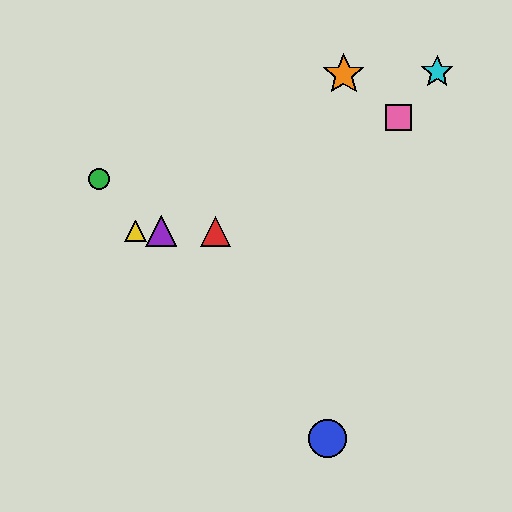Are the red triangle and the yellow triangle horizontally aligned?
Yes, both are at y≈231.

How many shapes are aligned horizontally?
3 shapes (the red triangle, the yellow triangle, the purple triangle) are aligned horizontally.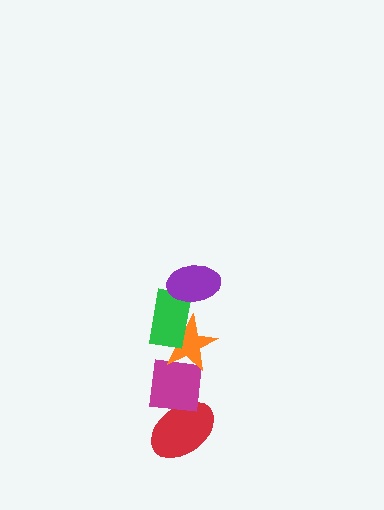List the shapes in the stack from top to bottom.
From top to bottom: the purple ellipse, the green rectangle, the orange star, the magenta square, the red ellipse.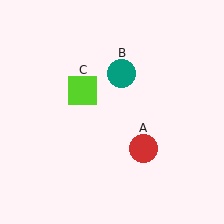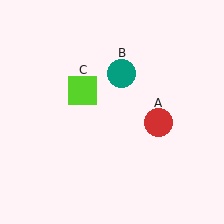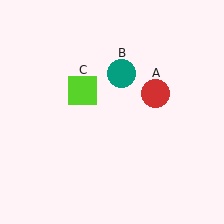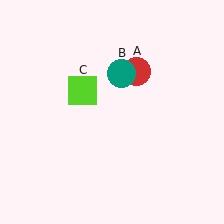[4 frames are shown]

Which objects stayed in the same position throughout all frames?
Teal circle (object B) and lime square (object C) remained stationary.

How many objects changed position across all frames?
1 object changed position: red circle (object A).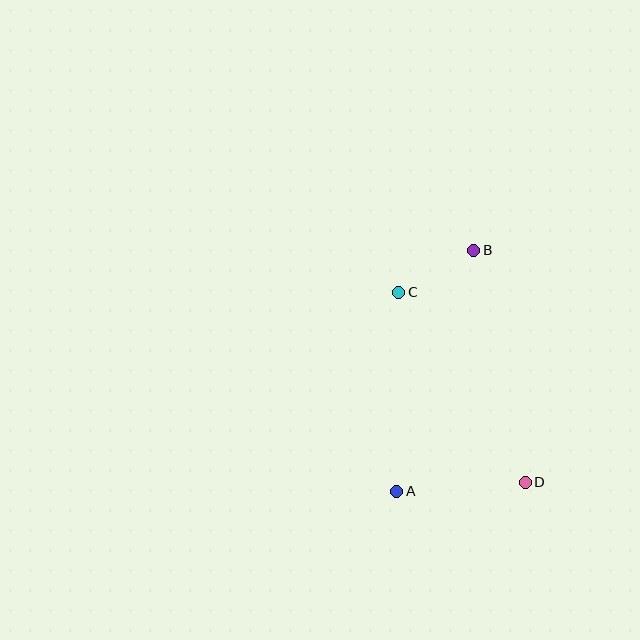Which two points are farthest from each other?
Points A and B are farthest from each other.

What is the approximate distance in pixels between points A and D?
The distance between A and D is approximately 129 pixels.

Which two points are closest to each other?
Points B and C are closest to each other.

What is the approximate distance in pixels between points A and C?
The distance between A and C is approximately 199 pixels.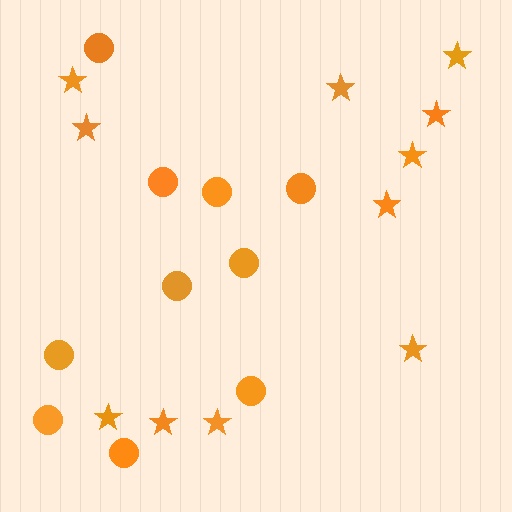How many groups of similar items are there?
There are 2 groups: one group of circles (10) and one group of stars (11).